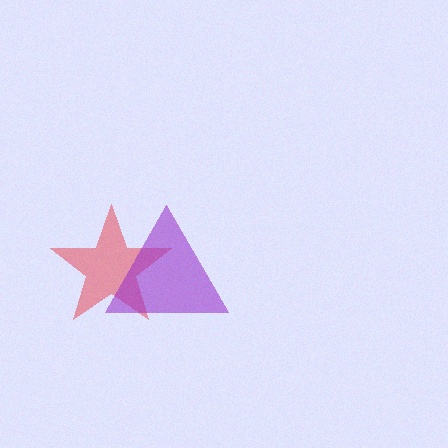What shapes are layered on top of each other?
The layered shapes are: a red star, a purple triangle.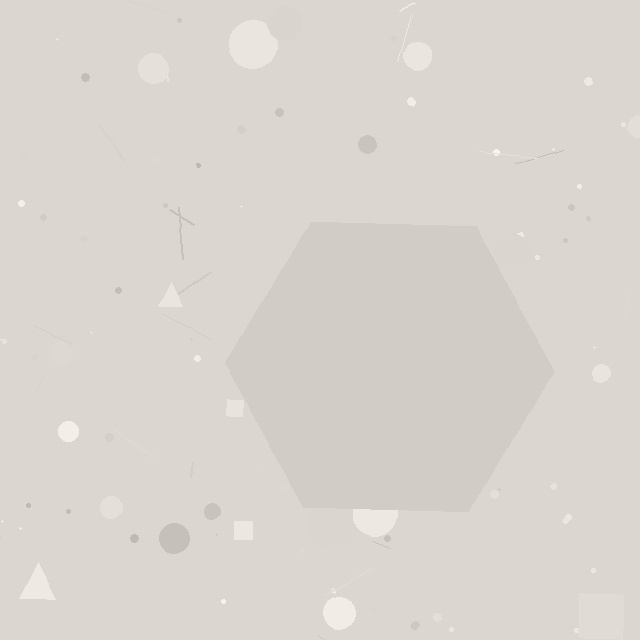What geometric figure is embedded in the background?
A hexagon is embedded in the background.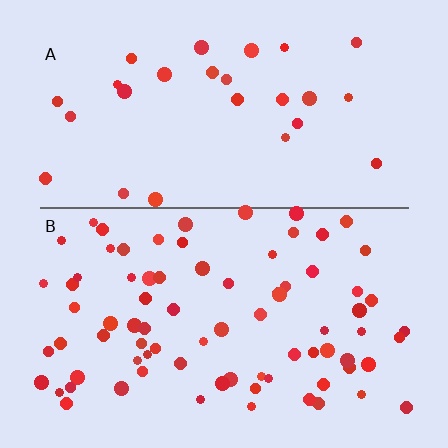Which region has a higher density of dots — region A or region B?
B (the bottom).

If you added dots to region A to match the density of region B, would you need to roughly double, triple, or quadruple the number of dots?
Approximately triple.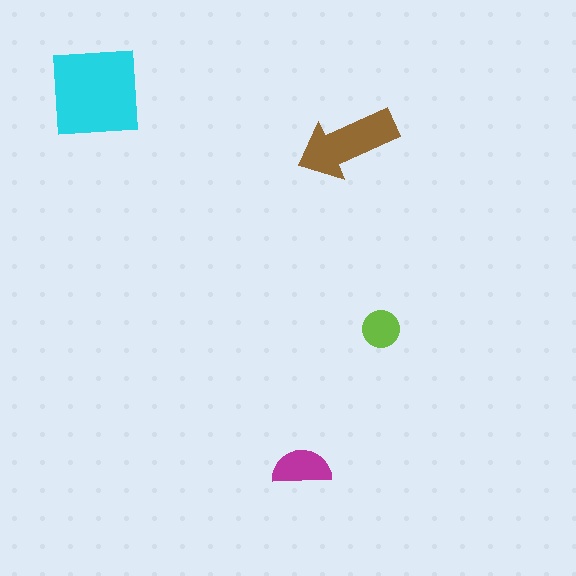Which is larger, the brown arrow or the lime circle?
The brown arrow.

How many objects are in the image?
There are 4 objects in the image.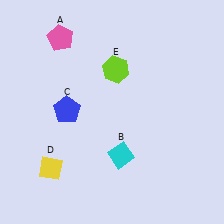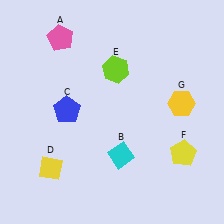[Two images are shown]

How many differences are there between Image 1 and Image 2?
There are 2 differences between the two images.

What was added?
A yellow pentagon (F), a yellow hexagon (G) were added in Image 2.